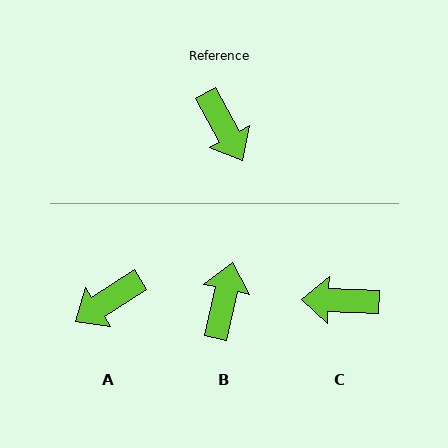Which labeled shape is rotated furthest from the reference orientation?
B, about 139 degrees away.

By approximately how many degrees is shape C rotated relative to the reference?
Approximately 121 degrees clockwise.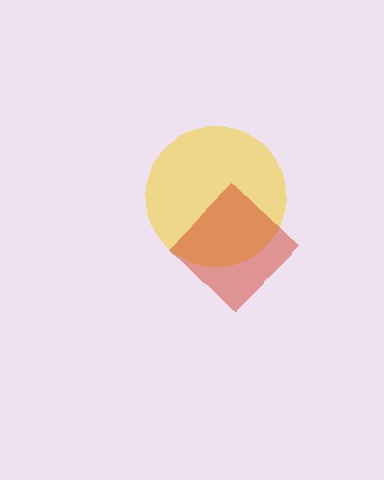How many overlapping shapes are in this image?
There are 2 overlapping shapes in the image.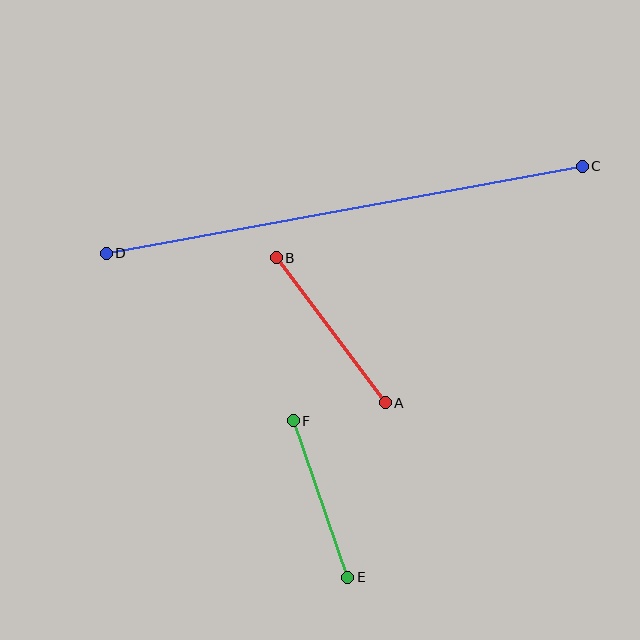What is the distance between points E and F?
The distance is approximately 166 pixels.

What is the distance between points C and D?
The distance is approximately 483 pixels.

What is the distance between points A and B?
The distance is approximately 182 pixels.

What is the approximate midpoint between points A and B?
The midpoint is at approximately (331, 330) pixels.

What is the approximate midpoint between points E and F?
The midpoint is at approximately (321, 499) pixels.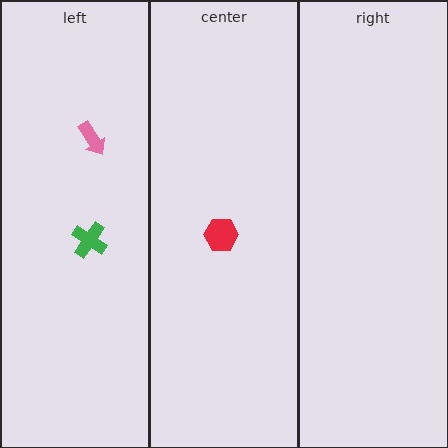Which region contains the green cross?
The left region.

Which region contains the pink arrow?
The left region.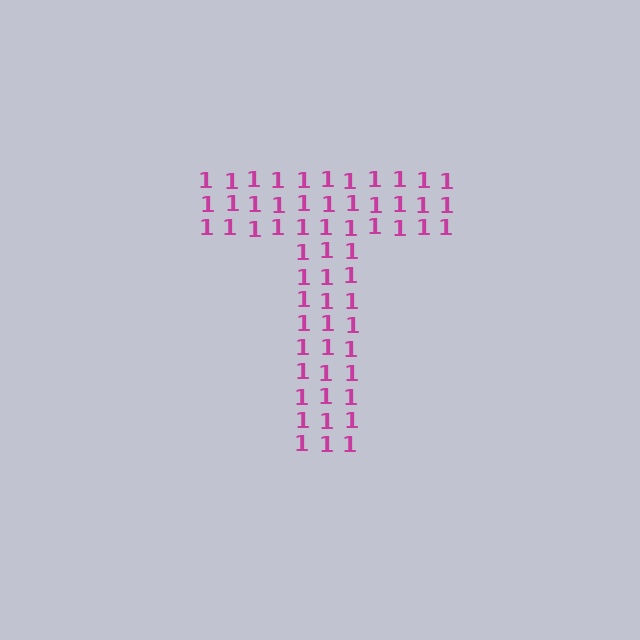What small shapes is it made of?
It is made of small digit 1's.